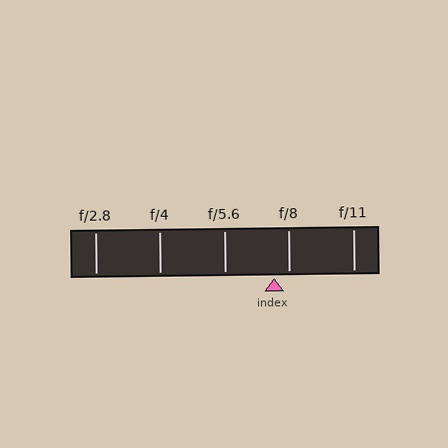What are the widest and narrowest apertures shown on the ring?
The widest aperture shown is f/2.8 and the narrowest is f/11.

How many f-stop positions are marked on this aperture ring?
There are 5 f-stop positions marked.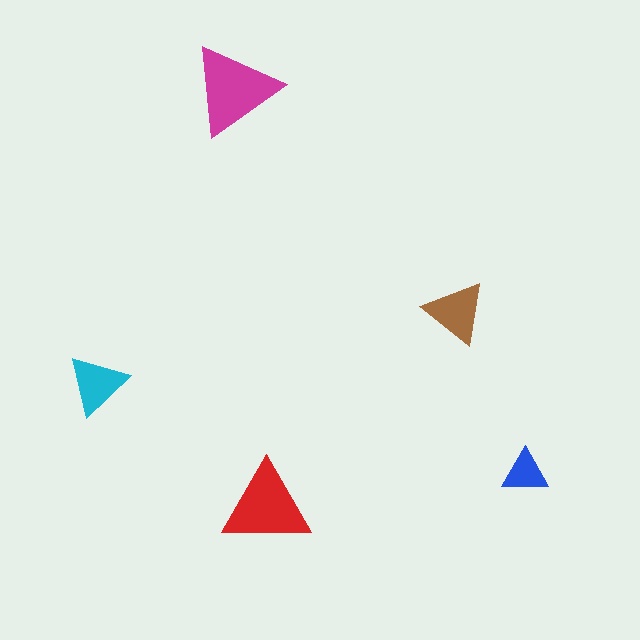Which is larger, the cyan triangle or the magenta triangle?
The magenta one.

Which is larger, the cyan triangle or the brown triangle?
The brown one.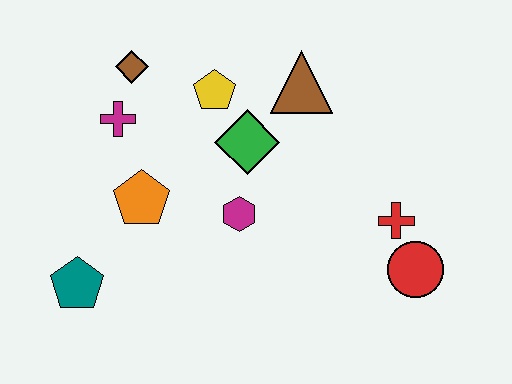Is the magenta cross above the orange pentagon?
Yes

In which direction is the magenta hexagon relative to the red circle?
The magenta hexagon is to the left of the red circle.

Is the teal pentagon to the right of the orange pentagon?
No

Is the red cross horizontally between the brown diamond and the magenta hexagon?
No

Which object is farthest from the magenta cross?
The red circle is farthest from the magenta cross.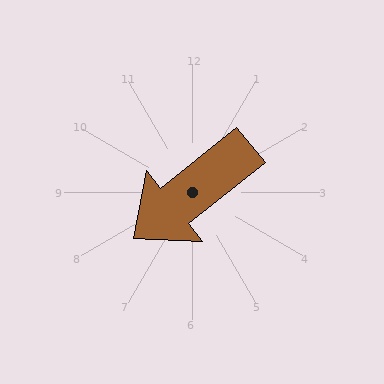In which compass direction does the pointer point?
Southwest.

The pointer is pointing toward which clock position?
Roughly 8 o'clock.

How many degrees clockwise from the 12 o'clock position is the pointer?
Approximately 231 degrees.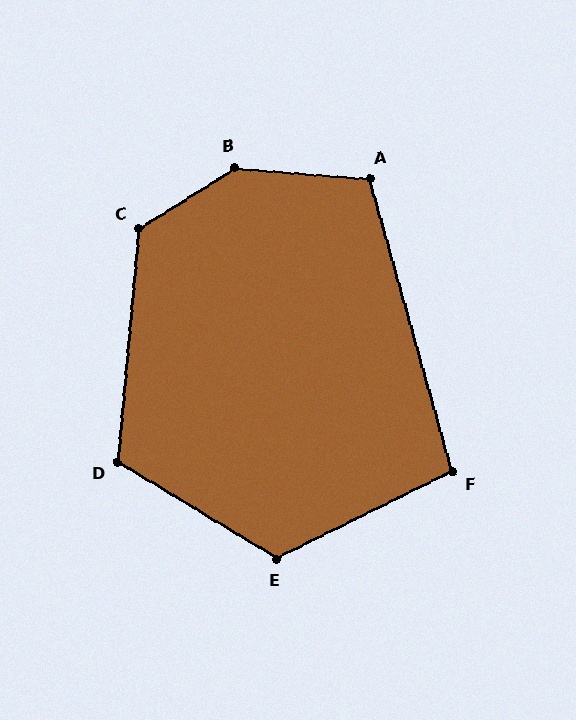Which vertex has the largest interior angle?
B, at approximately 143 degrees.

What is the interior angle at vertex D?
Approximately 116 degrees (obtuse).